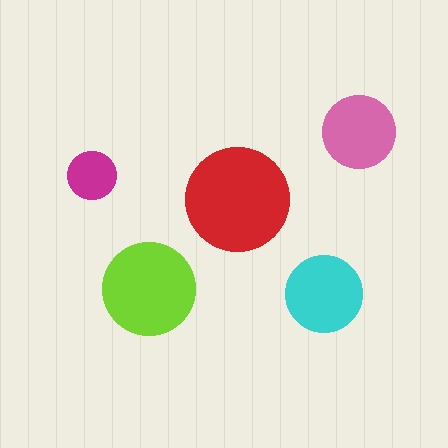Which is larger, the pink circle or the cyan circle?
The cyan one.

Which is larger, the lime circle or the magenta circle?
The lime one.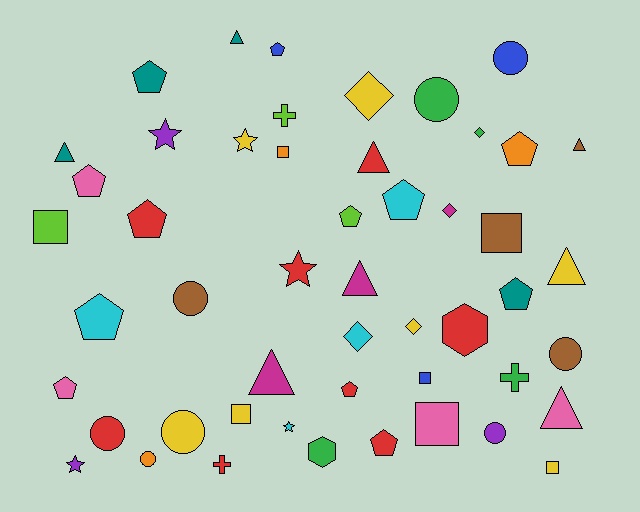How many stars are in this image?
There are 5 stars.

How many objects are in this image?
There are 50 objects.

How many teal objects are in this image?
There are 4 teal objects.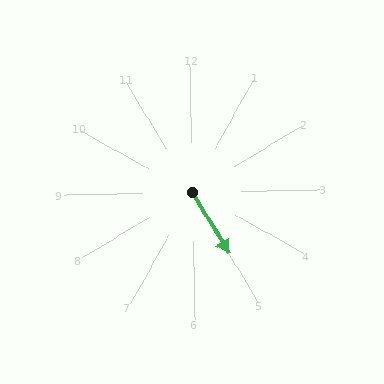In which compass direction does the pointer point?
Southeast.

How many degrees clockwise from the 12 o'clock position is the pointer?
Approximately 150 degrees.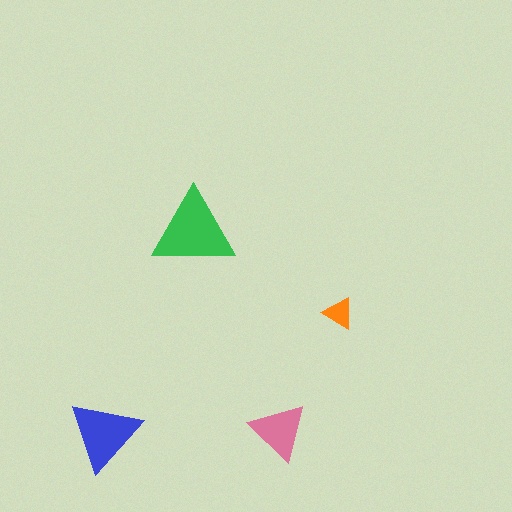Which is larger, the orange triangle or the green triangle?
The green one.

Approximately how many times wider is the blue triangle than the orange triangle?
About 2.5 times wider.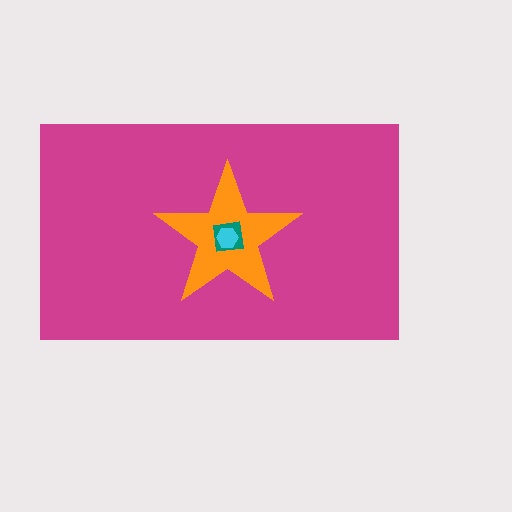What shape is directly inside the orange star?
The teal square.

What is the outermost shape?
The magenta rectangle.